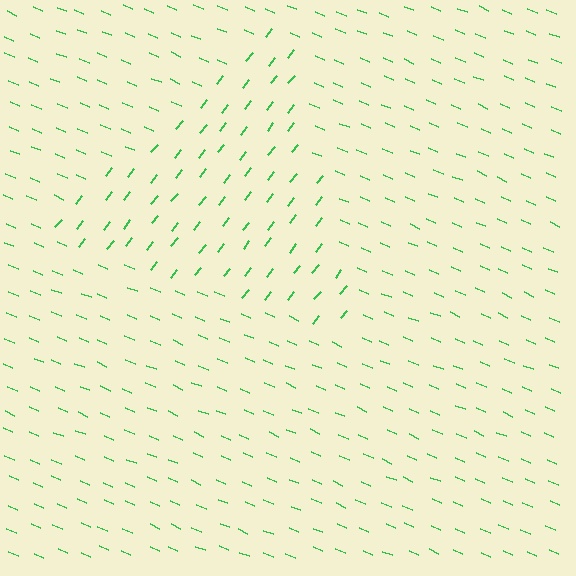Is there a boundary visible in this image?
Yes, there is a texture boundary formed by a change in line orientation.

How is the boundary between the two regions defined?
The boundary is defined purely by a change in line orientation (approximately 75 degrees difference). All lines are the same color and thickness.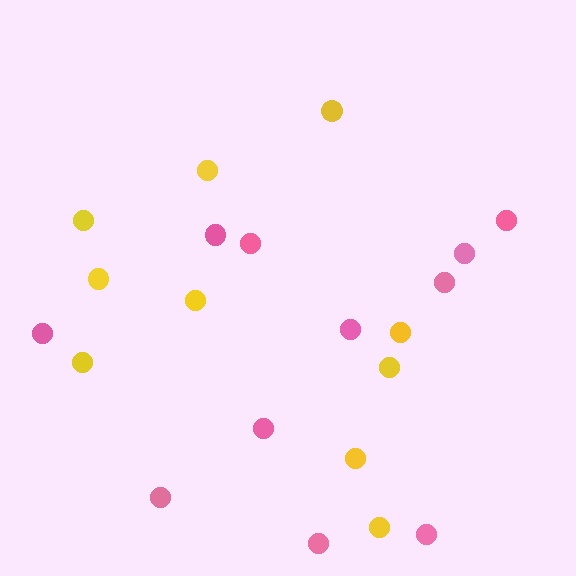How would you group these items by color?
There are 2 groups: one group of yellow circles (10) and one group of pink circles (11).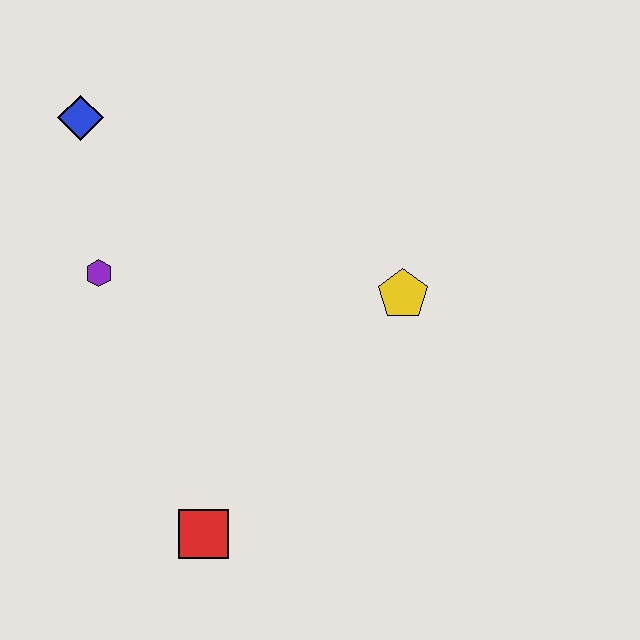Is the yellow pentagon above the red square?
Yes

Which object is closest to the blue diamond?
The purple hexagon is closest to the blue diamond.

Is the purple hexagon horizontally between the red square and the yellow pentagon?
No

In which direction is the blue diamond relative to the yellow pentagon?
The blue diamond is to the left of the yellow pentagon.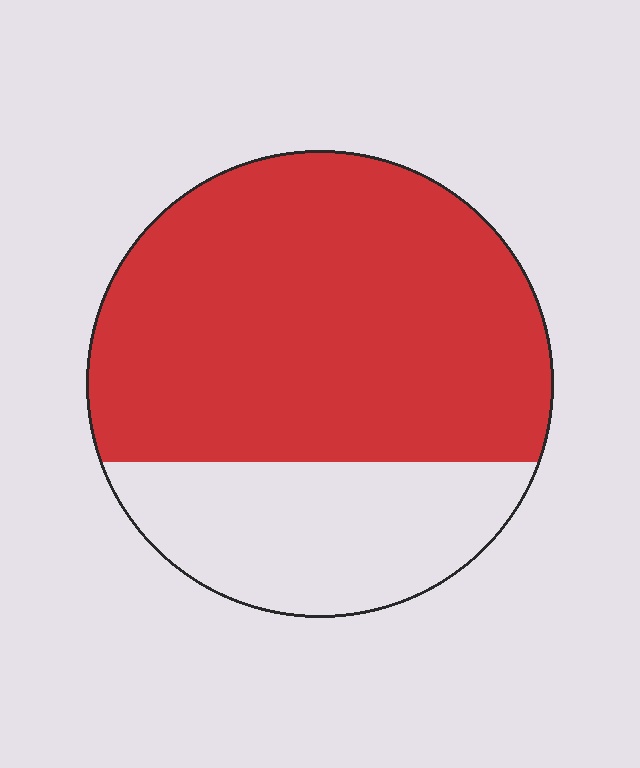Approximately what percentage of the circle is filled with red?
Approximately 70%.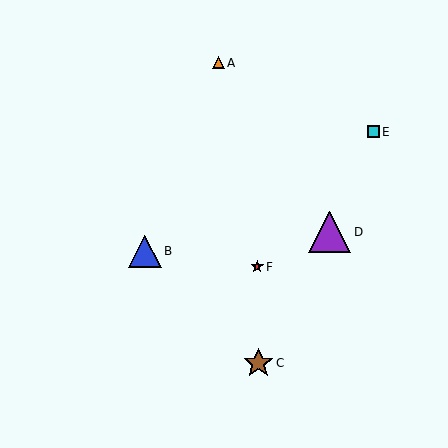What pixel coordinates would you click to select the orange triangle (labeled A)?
Click at (218, 63) to select the orange triangle A.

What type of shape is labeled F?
Shape F is a red star.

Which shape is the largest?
The purple triangle (labeled D) is the largest.